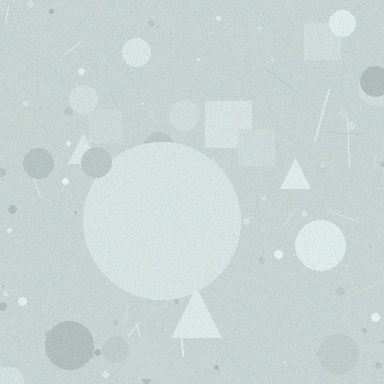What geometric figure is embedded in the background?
A circle is embedded in the background.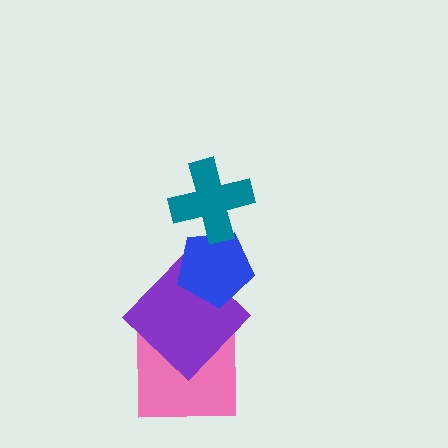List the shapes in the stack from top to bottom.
From top to bottom: the teal cross, the blue pentagon, the purple diamond, the pink square.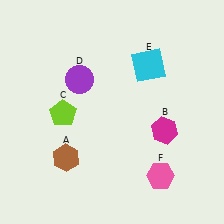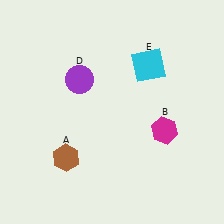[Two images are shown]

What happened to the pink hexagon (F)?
The pink hexagon (F) was removed in Image 2. It was in the bottom-right area of Image 1.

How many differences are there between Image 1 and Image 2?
There are 2 differences between the two images.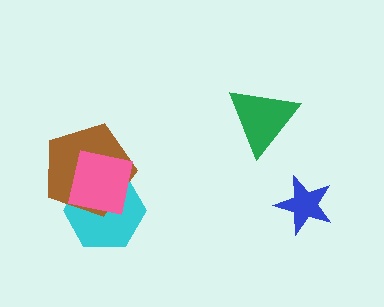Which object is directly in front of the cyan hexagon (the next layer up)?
The brown pentagon is directly in front of the cyan hexagon.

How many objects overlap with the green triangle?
0 objects overlap with the green triangle.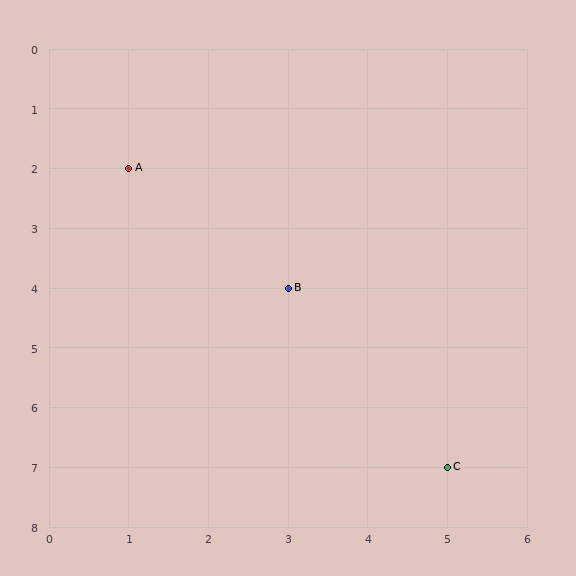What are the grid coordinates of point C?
Point C is at grid coordinates (5, 7).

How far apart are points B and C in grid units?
Points B and C are 2 columns and 3 rows apart (about 3.6 grid units diagonally).